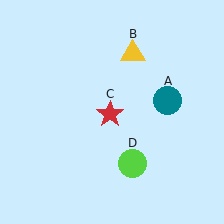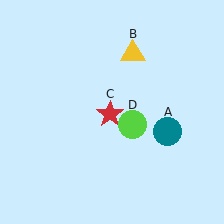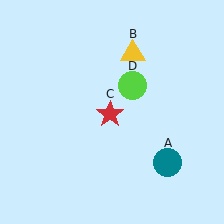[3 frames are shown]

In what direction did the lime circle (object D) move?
The lime circle (object D) moved up.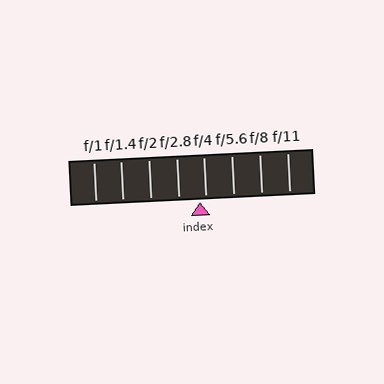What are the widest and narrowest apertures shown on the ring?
The widest aperture shown is f/1 and the narrowest is f/11.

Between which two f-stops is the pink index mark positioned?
The index mark is between f/2.8 and f/4.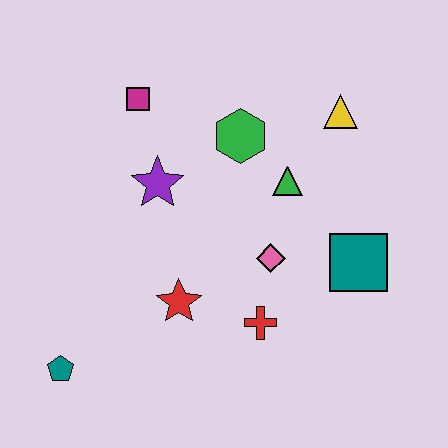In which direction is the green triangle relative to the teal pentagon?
The green triangle is to the right of the teal pentagon.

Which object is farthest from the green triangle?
The teal pentagon is farthest from the green triangle.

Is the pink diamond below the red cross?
No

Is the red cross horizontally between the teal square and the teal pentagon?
Yes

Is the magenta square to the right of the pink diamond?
No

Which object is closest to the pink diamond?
The red cross is closest to the pink diamond.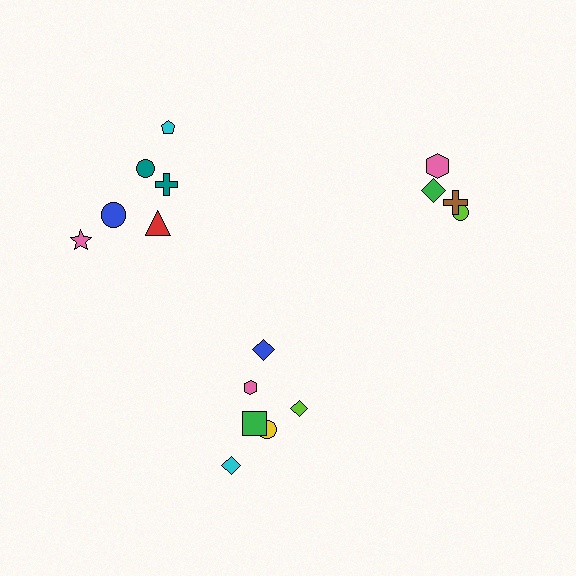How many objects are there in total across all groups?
There are 16 objects.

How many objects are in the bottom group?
There are 6 objects.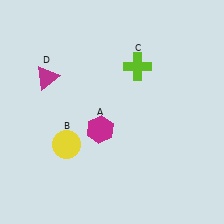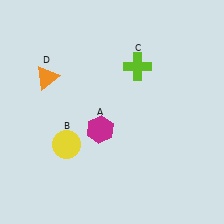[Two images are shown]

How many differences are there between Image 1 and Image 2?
There is 1 difference between the two images.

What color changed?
The triangle (D) changed from magenta in Image 1 to orange in Image 2.